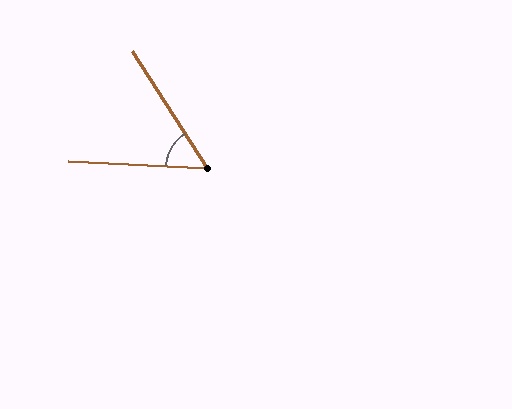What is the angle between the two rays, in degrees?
Approximately 54 degrees.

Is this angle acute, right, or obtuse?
It is acute.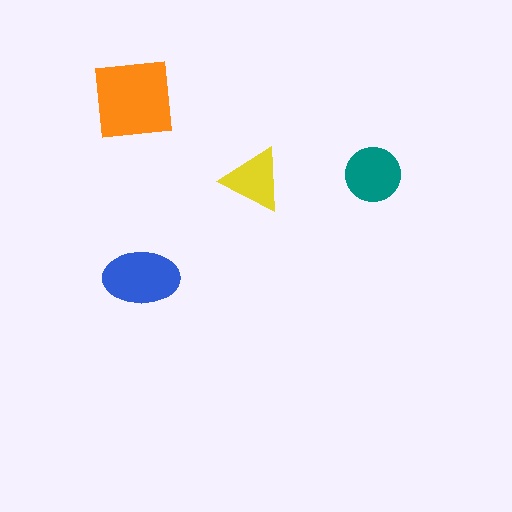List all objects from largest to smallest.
The orange square, the blue ellipse, the teal circle, the yellow triangle.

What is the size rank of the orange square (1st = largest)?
1st.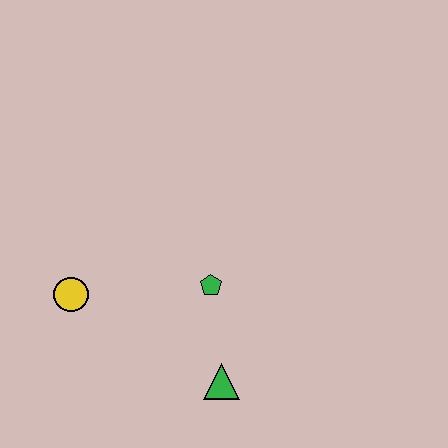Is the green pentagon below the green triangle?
No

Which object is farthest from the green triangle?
The yellow circle is farthest from the green triangle.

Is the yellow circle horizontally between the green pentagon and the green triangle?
No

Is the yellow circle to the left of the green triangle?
Yes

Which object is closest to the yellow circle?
The green pentagon is closest to the yellow circle.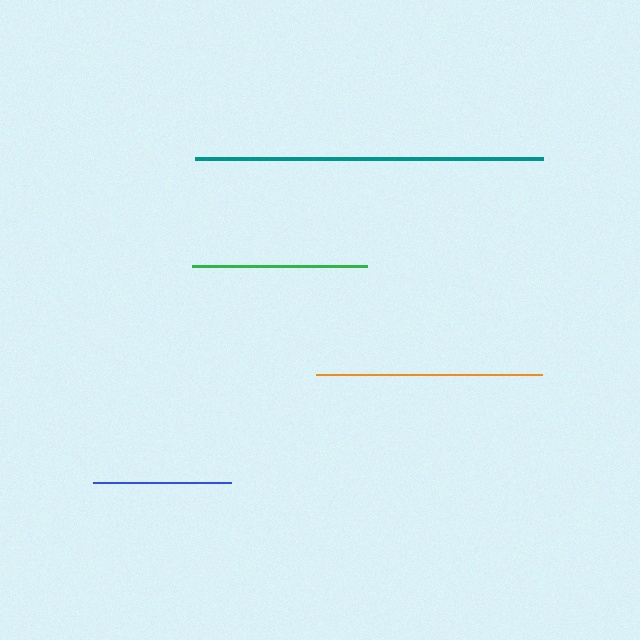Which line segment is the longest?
The teal line is the longest at approximately 348 pixels.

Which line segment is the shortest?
The blue line is the shortest at approximately 138 pixels.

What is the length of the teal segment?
The teal segment is approximately 348 pixels long.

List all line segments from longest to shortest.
From longest to shortest: teal, orange, green, blue.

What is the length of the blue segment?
The blue segment is approximately 138 pixels long.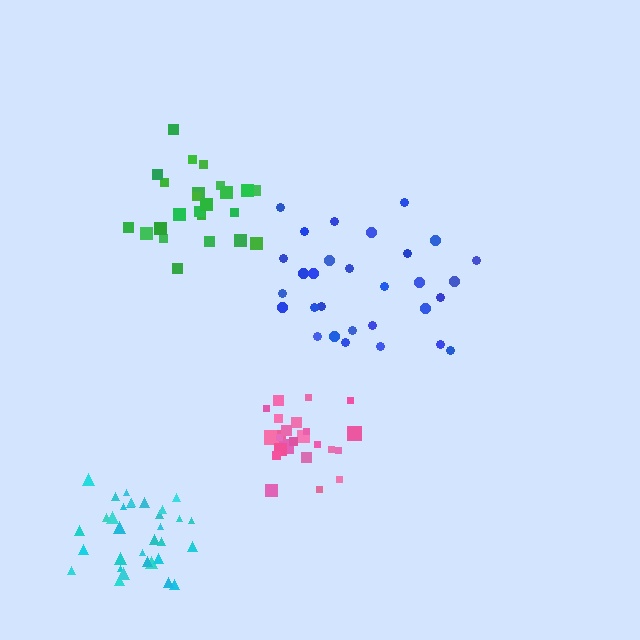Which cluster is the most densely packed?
Pink.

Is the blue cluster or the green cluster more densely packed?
Green.